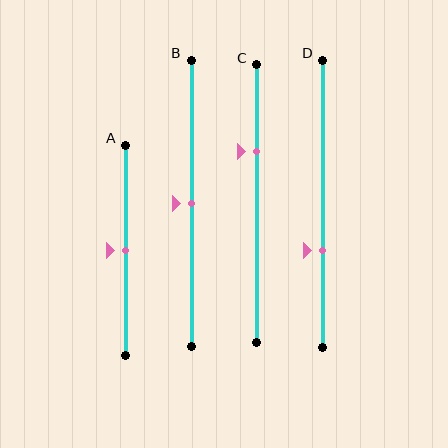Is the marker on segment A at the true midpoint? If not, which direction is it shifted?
Yes, the marker on segment A is at the true midpoint.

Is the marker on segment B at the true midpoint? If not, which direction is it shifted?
Yes, the marker on segment B is at the true midpoint.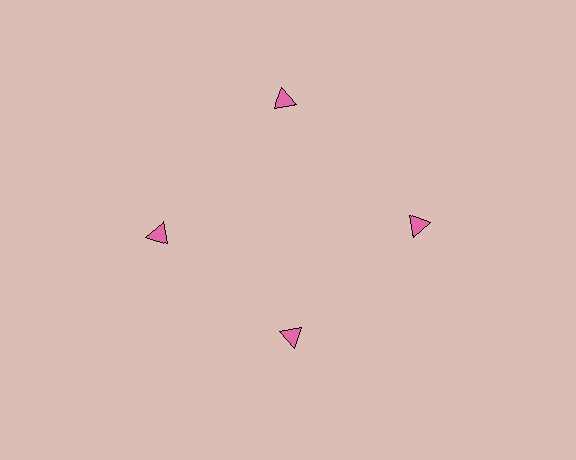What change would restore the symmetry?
The symmetry would be restored by moving it outward, back onto the ring so that all 4 triangles sit at equal angles and equal distance from the center.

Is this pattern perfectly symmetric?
No. The 4 pink triangles are arranged in a ring, but one element near the 6 o'clock position is pulled inward toward the center, breaking the 4-fold rotational symmetry.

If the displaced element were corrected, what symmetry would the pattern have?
It would have 4-fold rotational symmetry — the pattern would map onto itself every 90 degrees.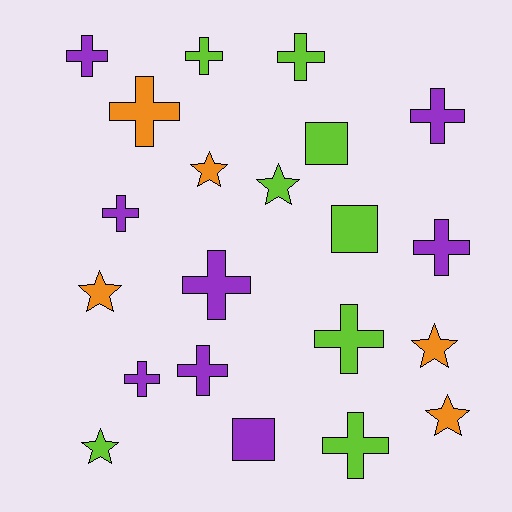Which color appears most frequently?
Lime, with 8 objects.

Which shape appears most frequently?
Cross, with 12 objects.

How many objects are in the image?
There are 21 objects.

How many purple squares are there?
There is 1 purple square.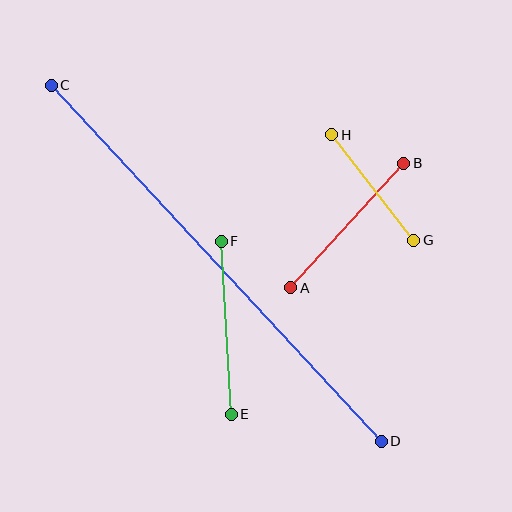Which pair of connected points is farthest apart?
Points C and D are farthest apart.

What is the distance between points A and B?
The distance is approximately 168 pixels.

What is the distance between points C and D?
The distance is approximately 485 pixels.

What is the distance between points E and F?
The distance is approximately 173 pixels.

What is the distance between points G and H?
The distance is approximately 134 pixels.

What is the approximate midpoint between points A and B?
The midpoint is at approximately (347, 226) pixels.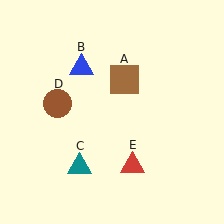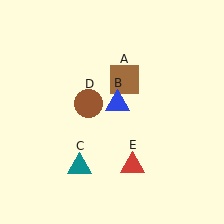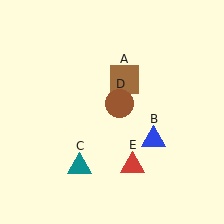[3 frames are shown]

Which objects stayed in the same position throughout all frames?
Brown square (object A) and teal triangle (object C) and red triangle (object E) remained stationary.